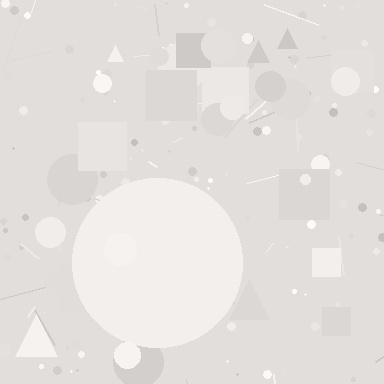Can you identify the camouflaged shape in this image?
The camouflaged shape is a circle.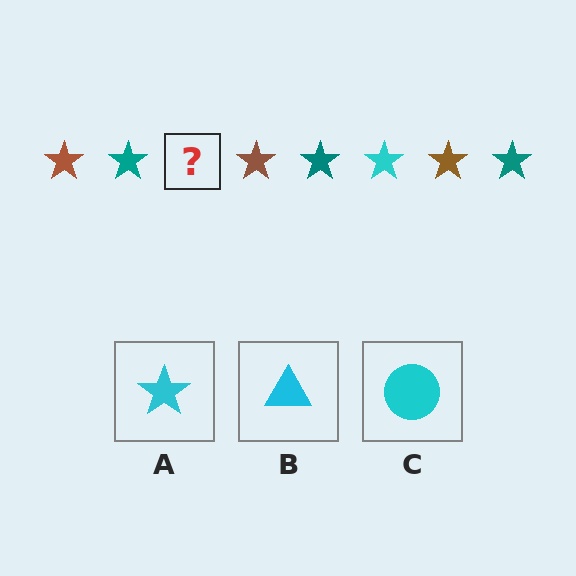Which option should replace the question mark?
Option A.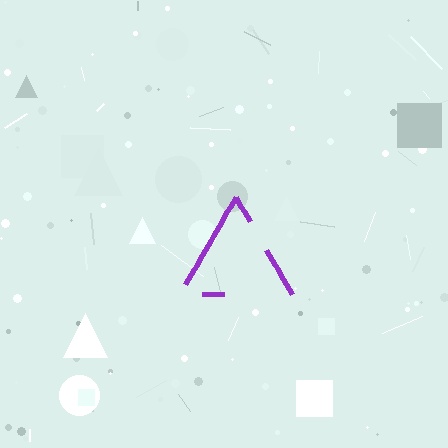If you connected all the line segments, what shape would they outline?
They would outline a triangle.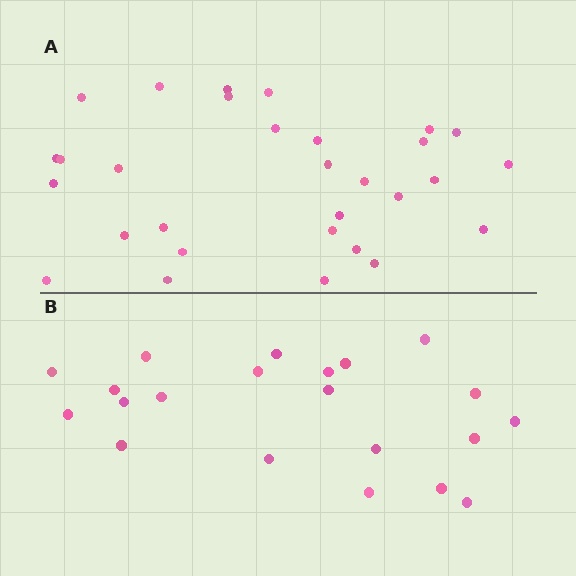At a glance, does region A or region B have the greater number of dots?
Region A (the top region) has more dots.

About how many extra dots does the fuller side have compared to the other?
Region A has roughly 8 or so more dots than region B.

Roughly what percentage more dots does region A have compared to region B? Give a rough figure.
About 45% more.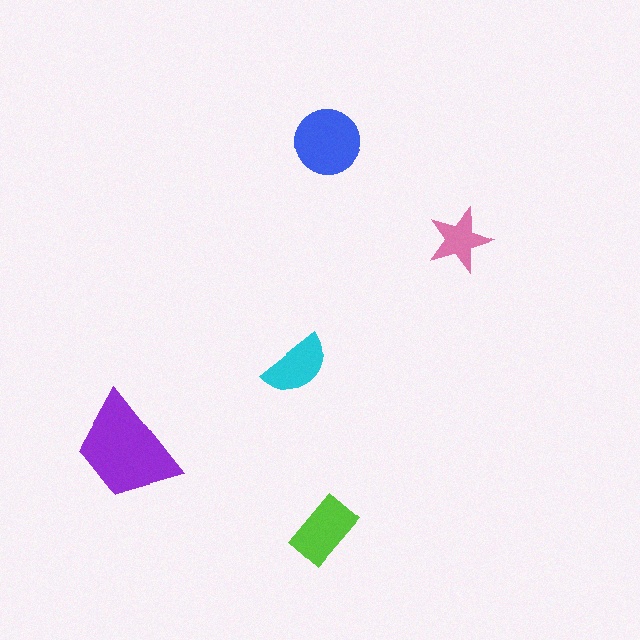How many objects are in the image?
There are 5 objects in the image.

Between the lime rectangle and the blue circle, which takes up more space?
The blue circle.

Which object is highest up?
The blue circle is topmost.